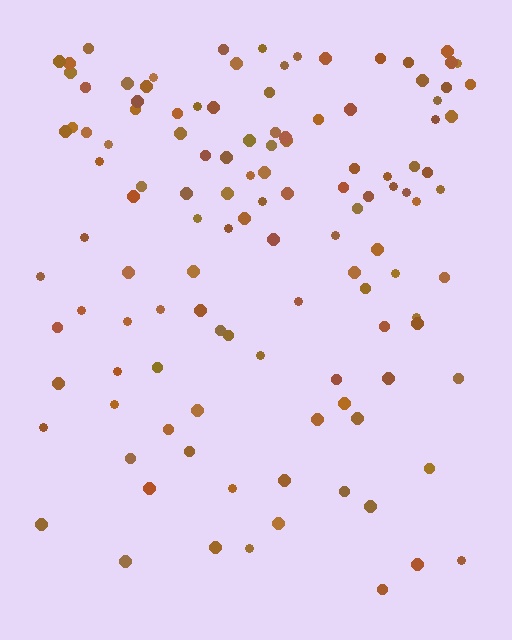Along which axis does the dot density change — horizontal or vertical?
Vertical.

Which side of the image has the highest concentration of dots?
The top.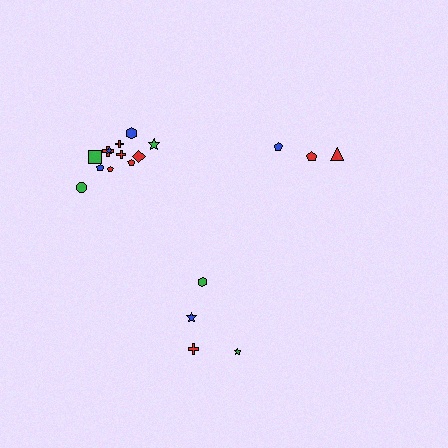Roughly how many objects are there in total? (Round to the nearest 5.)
Roughly 20 objects in total.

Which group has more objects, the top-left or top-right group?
The top-left group.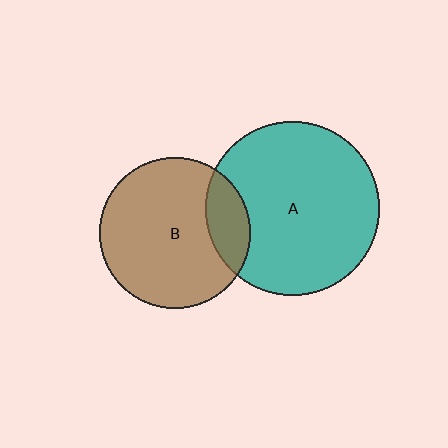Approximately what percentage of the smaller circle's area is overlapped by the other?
Approximately 20%.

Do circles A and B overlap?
Yes.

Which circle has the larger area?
Circle A (teal).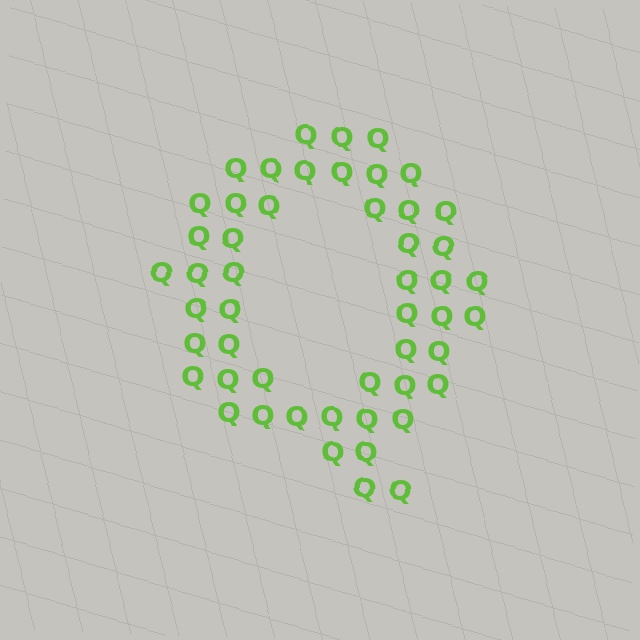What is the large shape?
The large shape is the letter Q.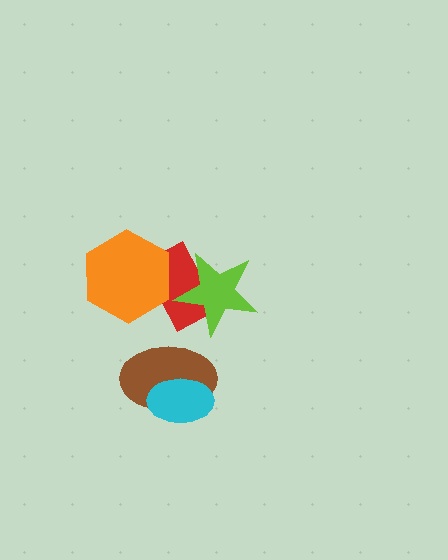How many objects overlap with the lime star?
1 object overlaps with the lime star.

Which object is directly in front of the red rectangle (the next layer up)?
The lime star is directly in front of the red rectangle.